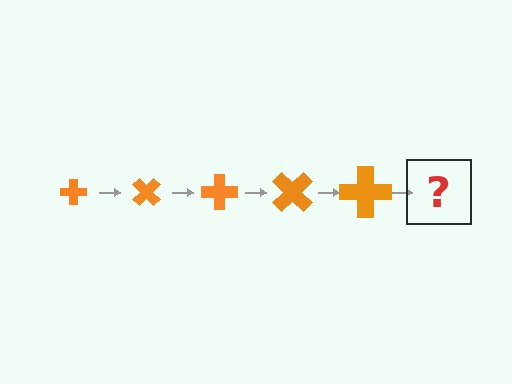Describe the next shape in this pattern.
It should be a cross, larger than the previous one and rotated 225 degrees from the start.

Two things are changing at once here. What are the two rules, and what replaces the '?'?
The two rules are that the cross grows larger each step and it rotates 45 degrees each step. The '?' should be a cross, larger than the previous one and rotated 225 degrees from the start.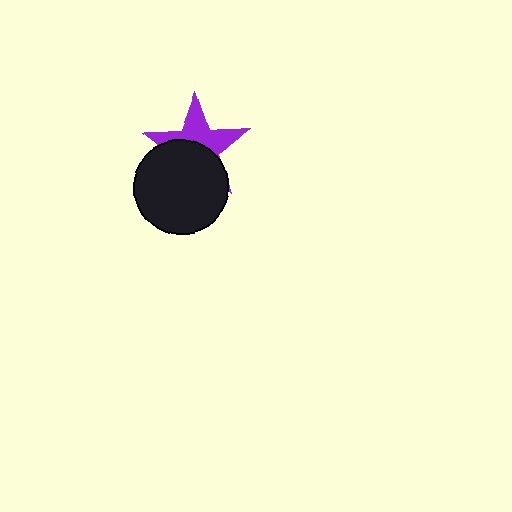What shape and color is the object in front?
The object in front is a black circle.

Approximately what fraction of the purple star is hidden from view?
Roughly 52% of the purple star is hidden behind the black circle.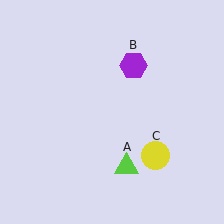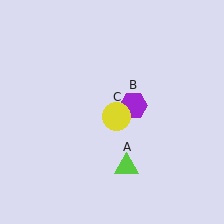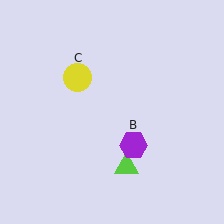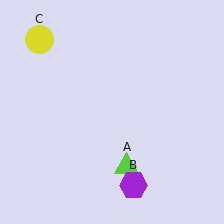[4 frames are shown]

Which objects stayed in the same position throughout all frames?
Lime triangle (object A) remained stationary.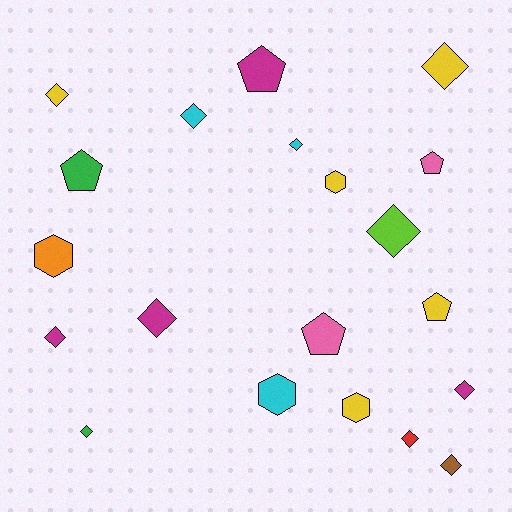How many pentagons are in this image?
There are 5 pentagons.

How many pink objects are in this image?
There are 2 pink objects.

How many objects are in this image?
There are 20 objects.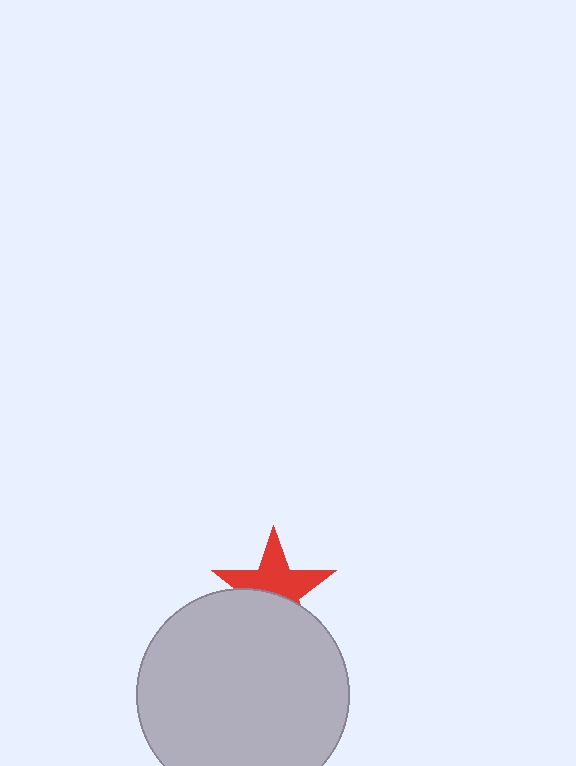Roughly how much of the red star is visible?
About half of it is visible (roughly 57%).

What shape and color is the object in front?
The object in front is a light gray circle.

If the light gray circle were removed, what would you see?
You would see the complete red star.